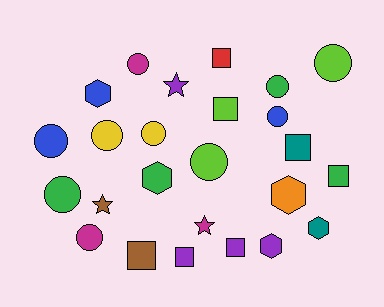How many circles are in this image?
There are 10 circles.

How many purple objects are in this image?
There are 4 purple objects.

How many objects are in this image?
There are 25 objects.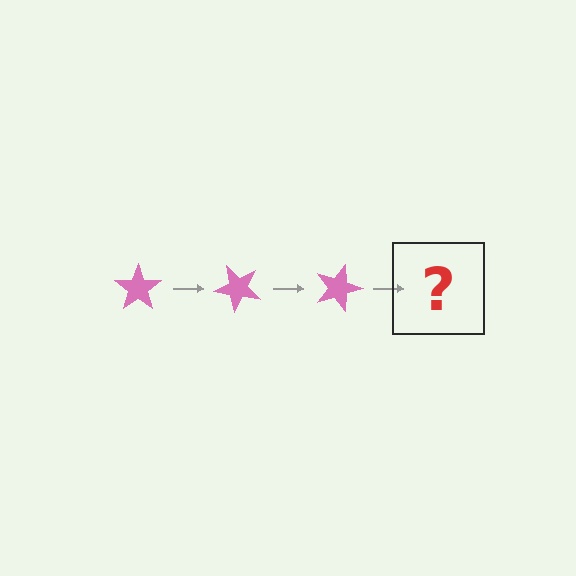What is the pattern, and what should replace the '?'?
The pattern is that the star rotates 45 degrees each step. The '?' should be a pink star rotated 135 degrees.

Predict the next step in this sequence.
The next step is a pink star rotated 135 degrees.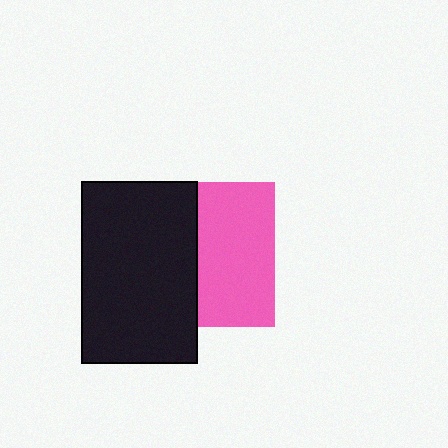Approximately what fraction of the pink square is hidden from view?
Roughly 47% of the pink square is hidden behind the black rectangle.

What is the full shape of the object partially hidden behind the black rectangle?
The partially hidden object is a pink square.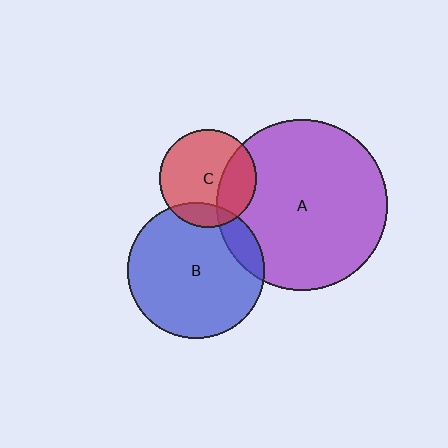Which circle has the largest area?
Circle A (purple).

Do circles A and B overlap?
Yes.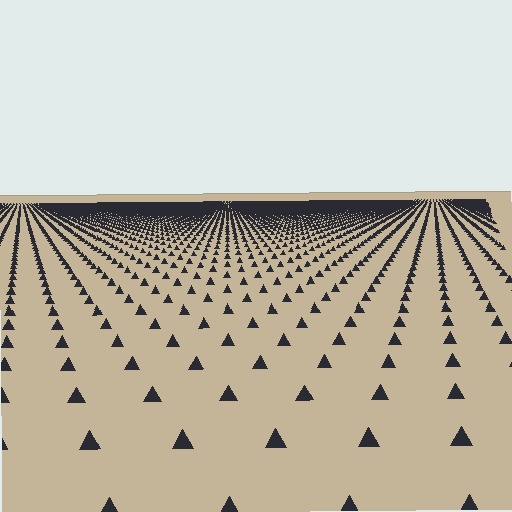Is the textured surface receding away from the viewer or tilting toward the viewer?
The surface is receding away from the viewer. Texture elements get smaller and denser toward the top.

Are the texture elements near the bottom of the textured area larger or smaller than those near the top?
Larger. Near the bottom, elements are closer to the viewer and appear at a bigger on-screen size.